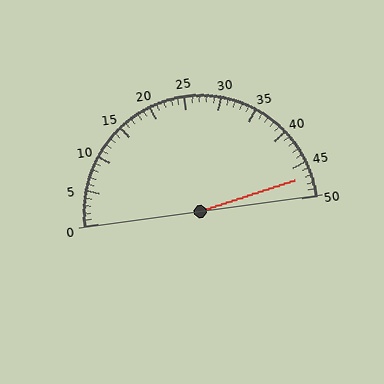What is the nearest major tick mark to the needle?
The nearest major tick mark is 45.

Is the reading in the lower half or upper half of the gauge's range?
The reading is in the upper half of the range (0 to 50).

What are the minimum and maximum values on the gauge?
The gauge ranges from 0 to 50.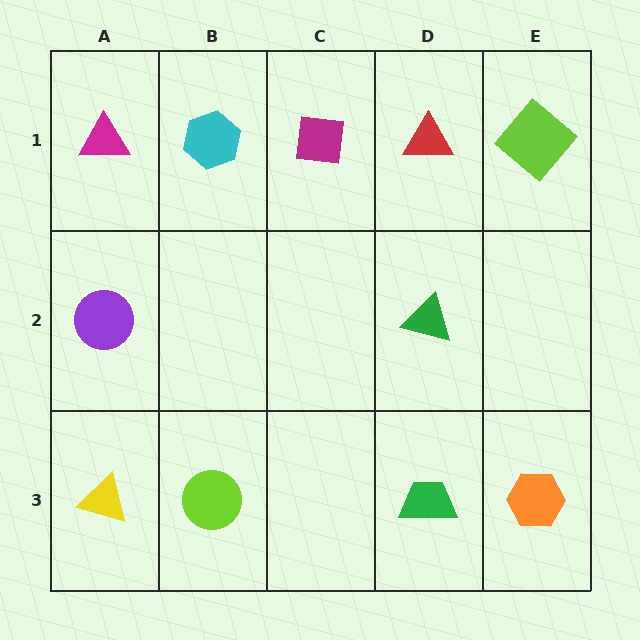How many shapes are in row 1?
5 shapes.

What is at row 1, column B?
A cyan hexagon.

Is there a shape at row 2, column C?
No, that cell is empty.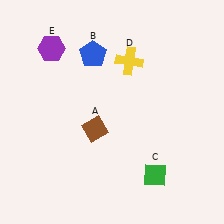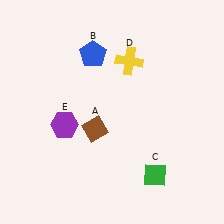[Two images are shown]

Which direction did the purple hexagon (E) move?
The purple hexagon (E) moved down.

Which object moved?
The purple hexagon (E) moved down.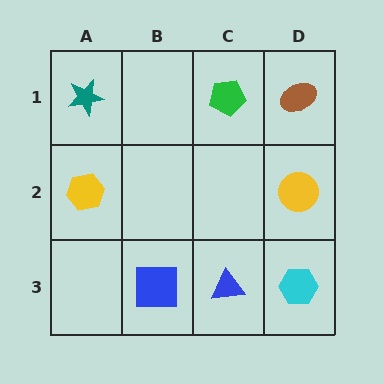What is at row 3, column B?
A blue square.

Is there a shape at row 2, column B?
No, that cell is empty.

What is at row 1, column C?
A green pentagon.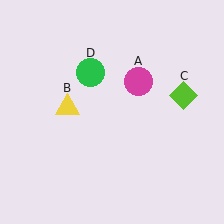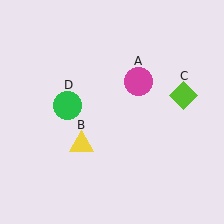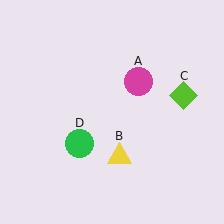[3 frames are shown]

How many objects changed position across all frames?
2 objects changed position: yellow triangle (object B), green circle (object D).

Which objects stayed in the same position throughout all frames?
Magenta circle (object A) and lime diamond (object C) remained stationary.